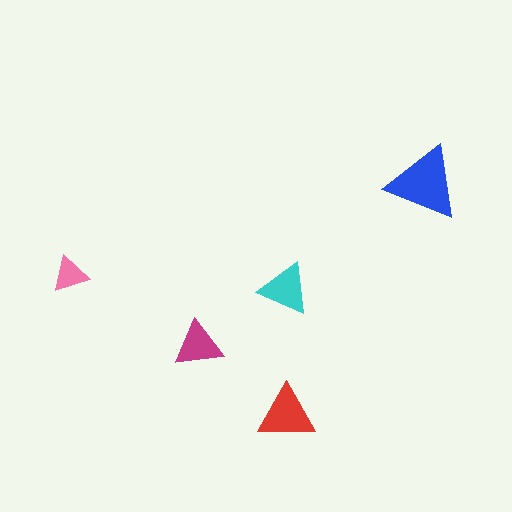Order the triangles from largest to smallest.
the blue one, the red one, the cyan one, the magenta one, the pink one.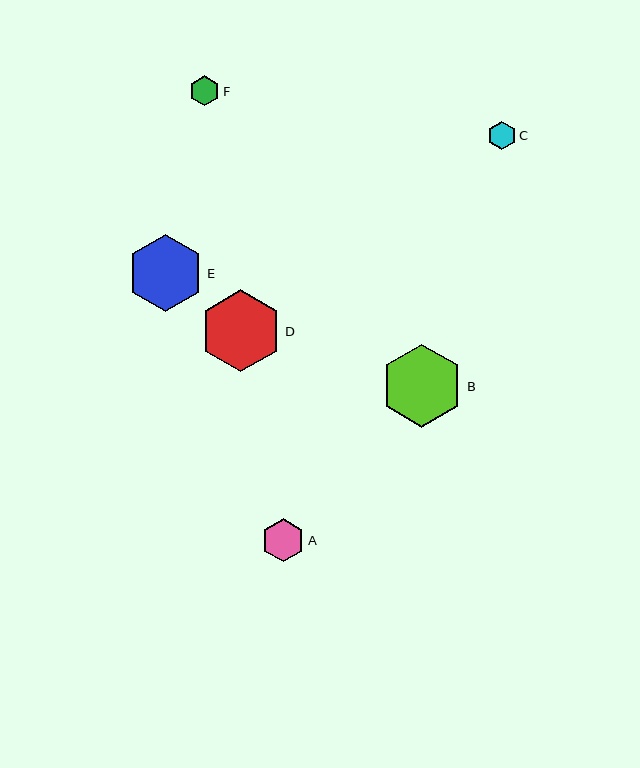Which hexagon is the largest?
Hexagon B is the largest with a size of approximately 83 pixels.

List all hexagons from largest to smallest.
From largest to smallest: B, D, E, A, F, C.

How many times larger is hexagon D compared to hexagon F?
Hexagon D is approximately 2.7 times the size of hexagon F.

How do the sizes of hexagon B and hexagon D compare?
Hexagon B and hexagon D are approximately the same size.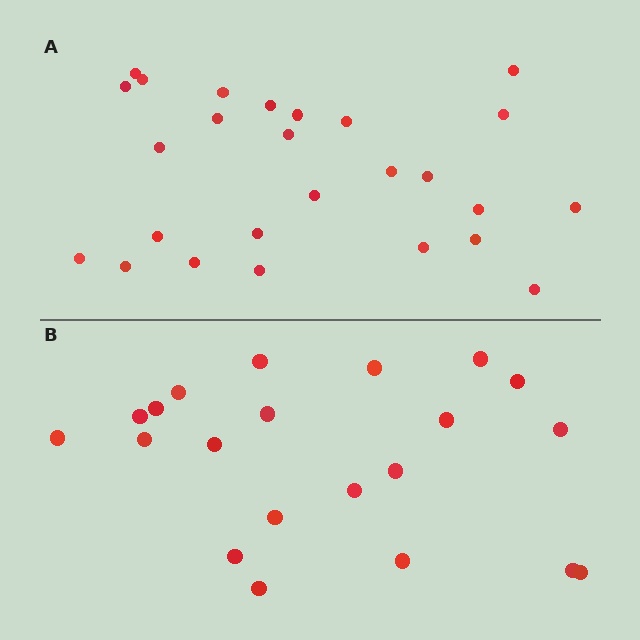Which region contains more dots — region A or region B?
Region A (the top region) has more dots.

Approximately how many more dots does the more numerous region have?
Region A has about 5 more dots than region B.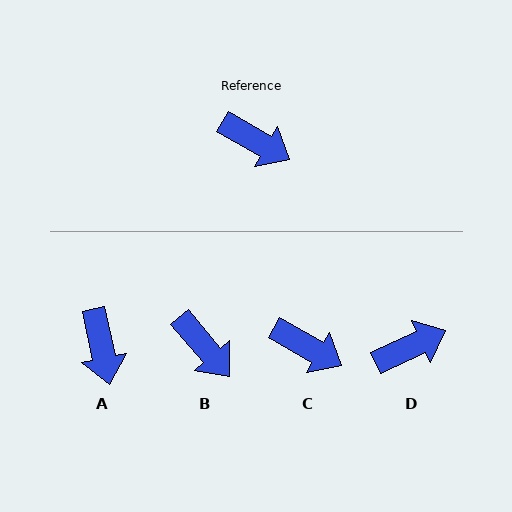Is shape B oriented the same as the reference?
No, it is off by about 20 degrees.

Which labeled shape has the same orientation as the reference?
C.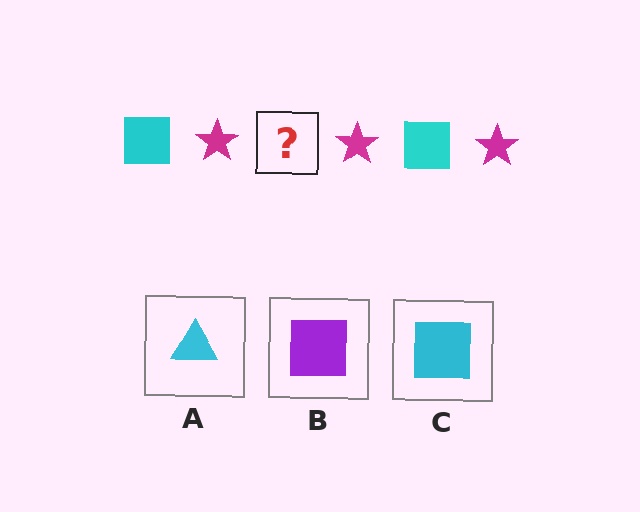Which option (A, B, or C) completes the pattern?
C.